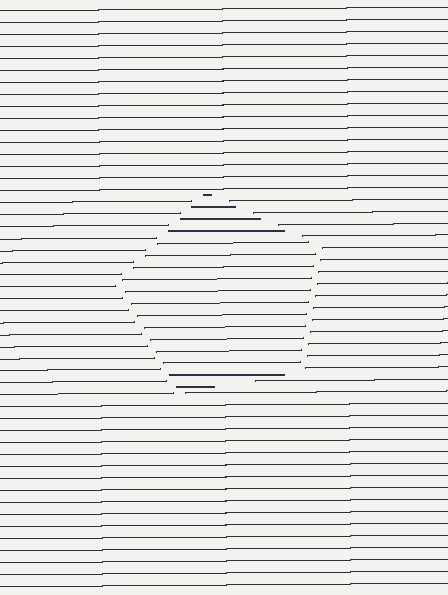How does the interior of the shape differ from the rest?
The interior of the shape contains the same grating, shifted by half a period — the contour is defined by the phase discontinuity where line-ends from the inner and outer gratings abut.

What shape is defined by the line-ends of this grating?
An illusory pentagon. The interior of the shape contains the same grating, shifted by half a period — the contour is defined by the phase discontinuity where line-ends from the inner and outer gratings abut.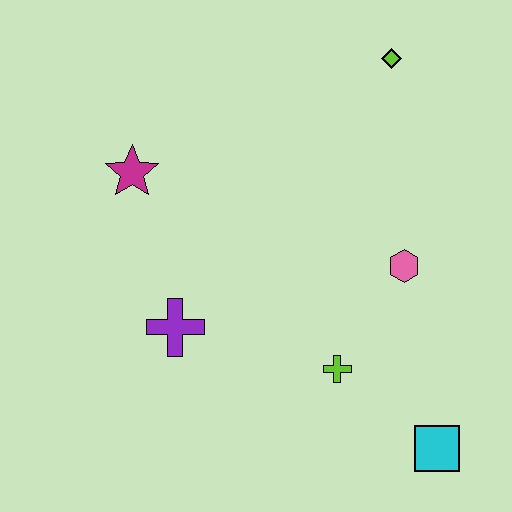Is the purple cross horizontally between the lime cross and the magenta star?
Yes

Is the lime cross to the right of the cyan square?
No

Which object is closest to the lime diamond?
The pink hexagon is closest to the lime diamond.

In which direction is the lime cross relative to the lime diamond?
The lime cross is below the lime diamond.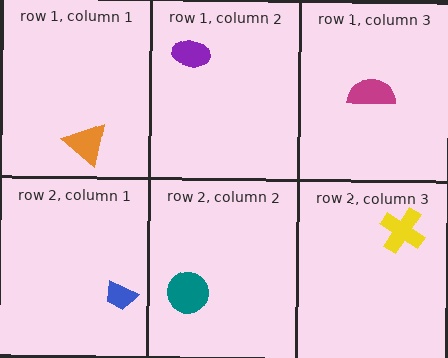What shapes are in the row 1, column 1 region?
The orange triangle.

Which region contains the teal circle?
The row 2, column 2 region.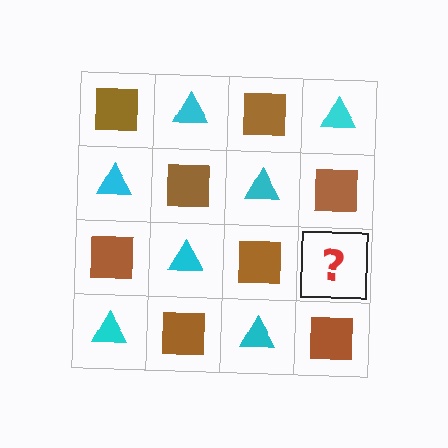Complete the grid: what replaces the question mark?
The question mark should be replaced with a cyan triangle.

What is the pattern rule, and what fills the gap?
The rule is that it alternates brown square and cyan triangle in a checkerboard pattern. The gap should be filled with a cyan triangle.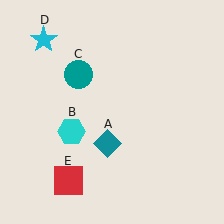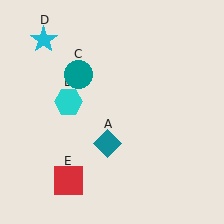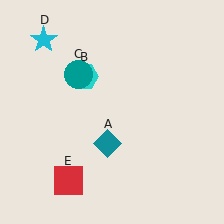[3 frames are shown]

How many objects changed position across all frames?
1 object changed position: cyan hexagon (object B).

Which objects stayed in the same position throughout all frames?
Teal diamond (object A) and teal circle (object C) and cyan star (object D) and red square (object E) remained stationary.